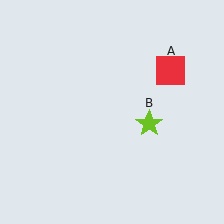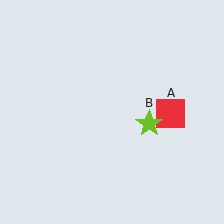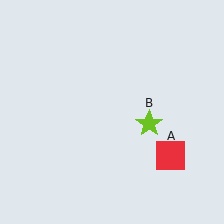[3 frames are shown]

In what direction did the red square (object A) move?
The red square (object A) moved down.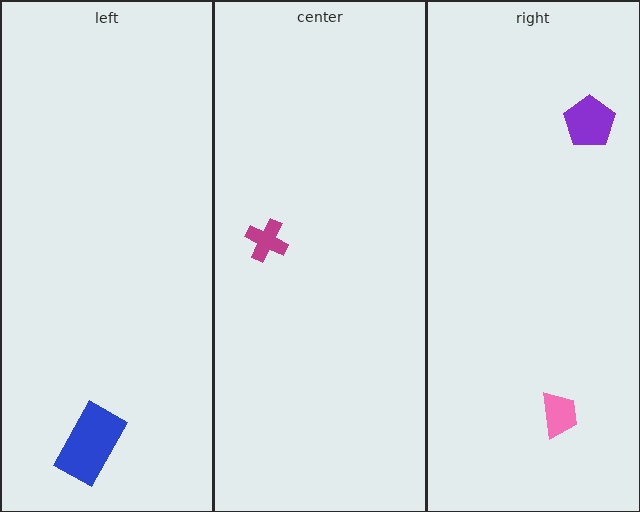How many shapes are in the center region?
1.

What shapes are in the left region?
The blue rectangle.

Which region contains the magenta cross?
The center region.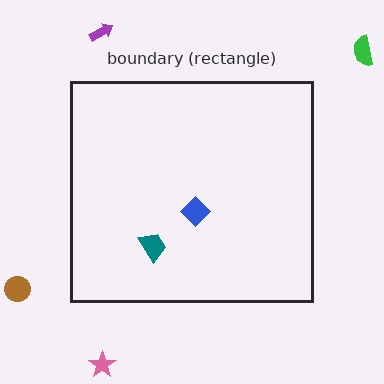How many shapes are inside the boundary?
2 inside, 4 outside.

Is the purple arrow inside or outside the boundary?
Outside.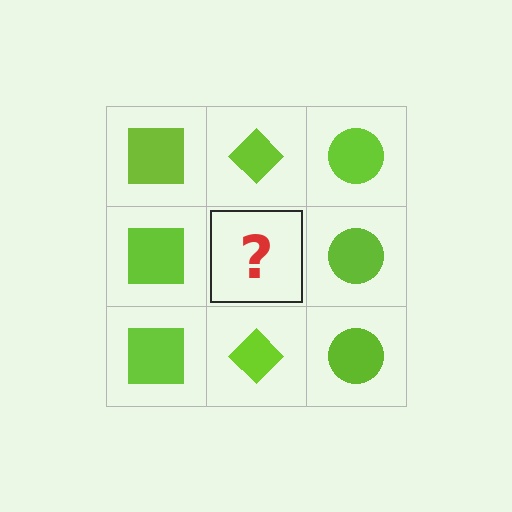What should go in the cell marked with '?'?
The missing cell should contain a lime diamond.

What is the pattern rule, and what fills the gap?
The rule is that each column has a consistent shape. The gap should be filled with a lime diamond.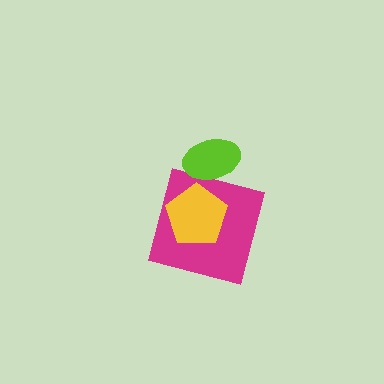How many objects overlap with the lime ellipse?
1 object overlaps with the lime ellipse.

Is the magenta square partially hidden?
Yes, it is partially covered by another shape.